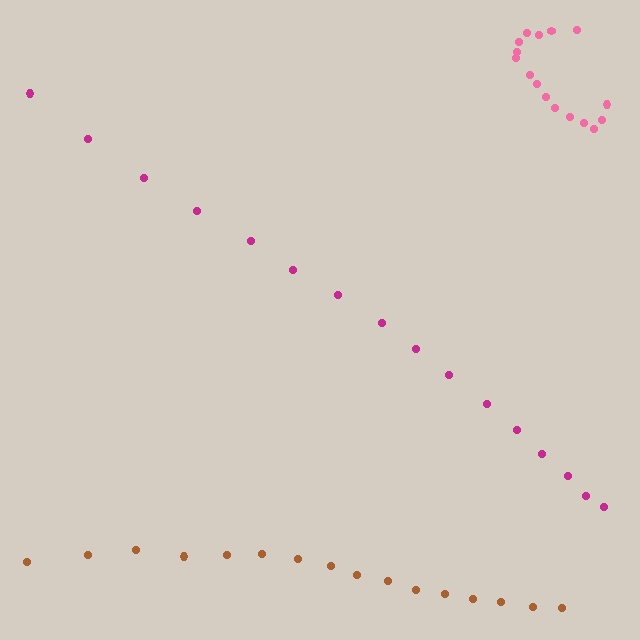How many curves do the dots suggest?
There are 3 distinct paths.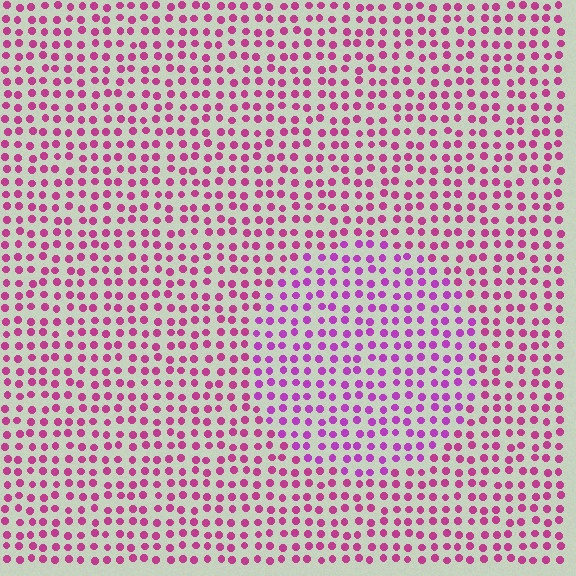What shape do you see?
I see a circle.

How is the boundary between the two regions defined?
The boundary is defined purely by a slight shift in hue (about 25 degrees). Spacing, size, and orientation are identical on both sides.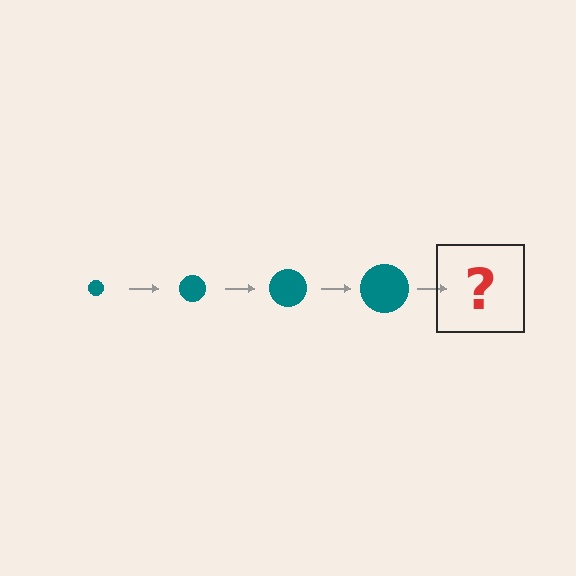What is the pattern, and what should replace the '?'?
The pattern is that the circle gets progressively larger each step. The '?' should be a teal circle, larger than the previous one.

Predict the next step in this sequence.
The next step is a teal circle, larger than the previous one.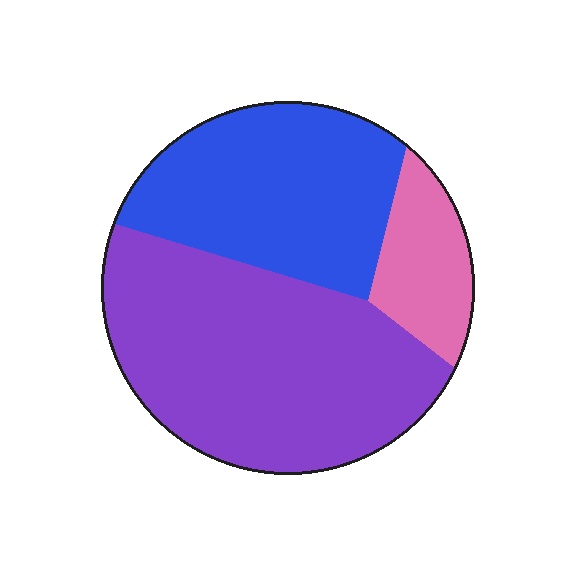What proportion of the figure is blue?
Blue takes up about one third (1/3) of the figure.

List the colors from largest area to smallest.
From largest to smallest: purple, blue, pink.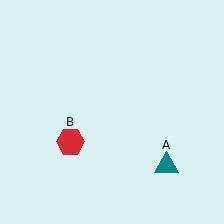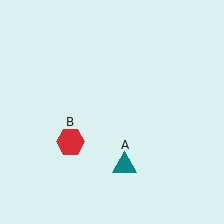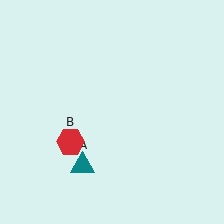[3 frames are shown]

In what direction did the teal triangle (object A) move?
The teal triangle (object A) moved left.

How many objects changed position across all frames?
1 object changed position: teal triangle (object A).